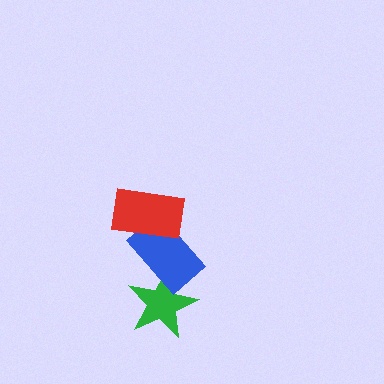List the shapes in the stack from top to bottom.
From top to bottom: the red rectangle, the blue rectangle, the green star.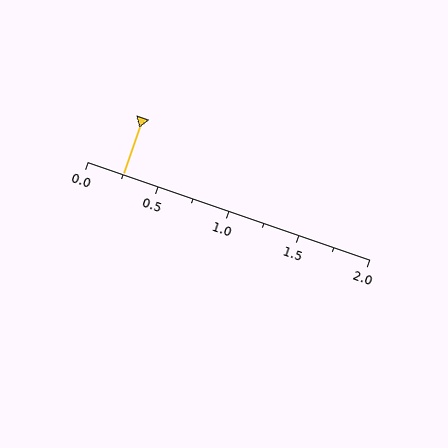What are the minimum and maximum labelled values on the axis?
The axis runs from 0.0 to 2.0.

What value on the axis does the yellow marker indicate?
The marker indicates approximately 0.25.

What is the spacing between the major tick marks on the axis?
The major ticks are spaced 0.5 apart.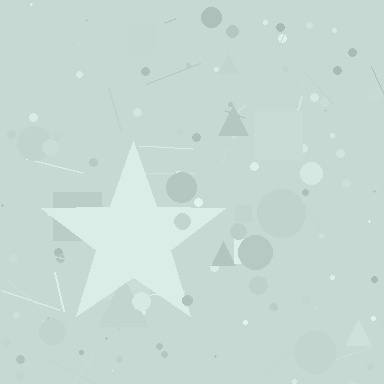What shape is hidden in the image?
A star is hidden in the image.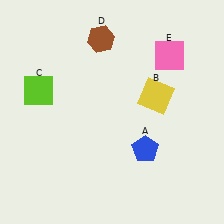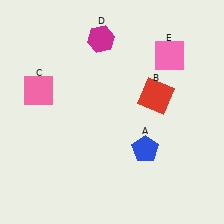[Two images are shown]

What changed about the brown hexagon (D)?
In Image 1, D is brown. In Image 2, it changed to magenta.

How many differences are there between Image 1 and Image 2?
There are 3 differences between the two images.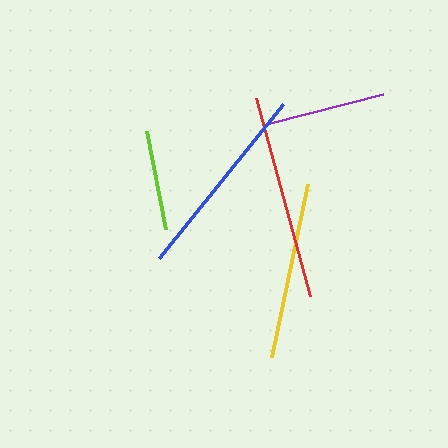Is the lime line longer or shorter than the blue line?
The blue line is longer than the lime line.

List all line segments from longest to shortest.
From longest to shortest: red, blue, yellow, purple, lime.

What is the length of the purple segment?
The purple segment is approximately 117 pixels long.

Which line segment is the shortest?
The lime line is the shortest at approximately 100 pixels.